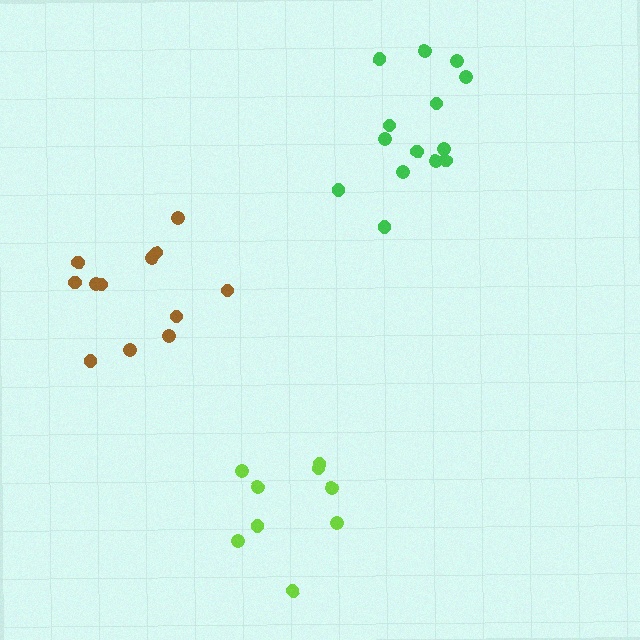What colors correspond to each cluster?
The clusters are colored: lime, brown, green.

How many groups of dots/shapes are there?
There are 3 groups.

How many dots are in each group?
Group 1: 9 dots, Group 2: 12 dots, Group 3: 14 dots (35 total).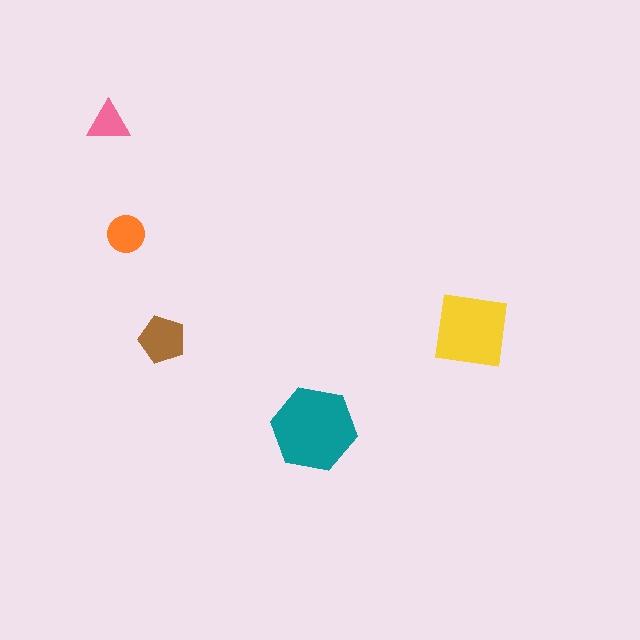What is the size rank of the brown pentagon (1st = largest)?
3rd.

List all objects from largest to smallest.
The teal hexagon, the yellow square, the brown pentagon, the orange circle, the pink triangle.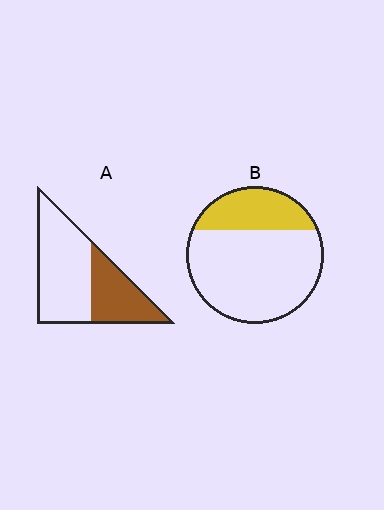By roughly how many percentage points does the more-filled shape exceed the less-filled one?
By roughly 10 percentage points (A over B).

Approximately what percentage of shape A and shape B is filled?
A is approximately 35% and B is approximately 25%.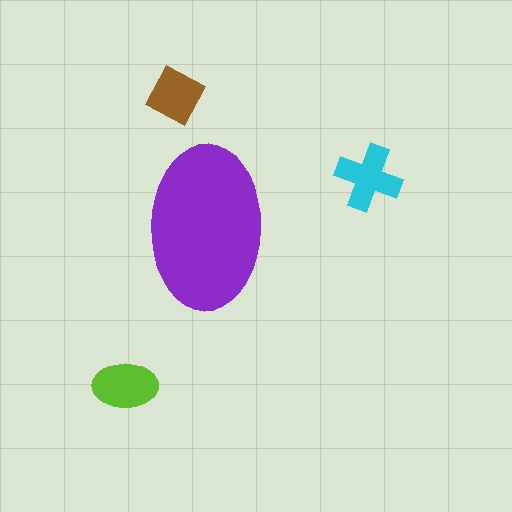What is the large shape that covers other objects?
A purple ellipse.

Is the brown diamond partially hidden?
No, the brown diamond is fully visible.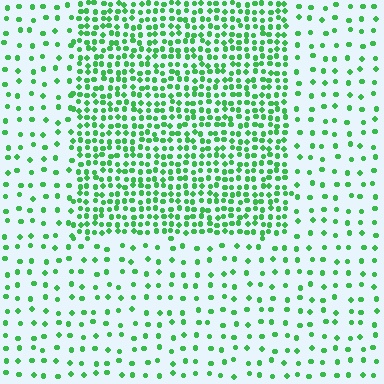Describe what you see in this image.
The image contains small green elements arranged at two different densities. A rectangle-shaped region is visible where the elements are more densely packed than the surrounding area.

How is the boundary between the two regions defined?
The boundary is defined by a change in element density (approximately 2.8x ratio). All elements are the same color, size, and shape.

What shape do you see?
I see a rectangle.